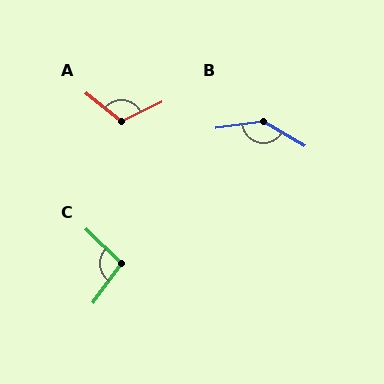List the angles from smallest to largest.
C (99°), A (116°), B (142°).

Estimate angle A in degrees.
Approximately 116 degrees.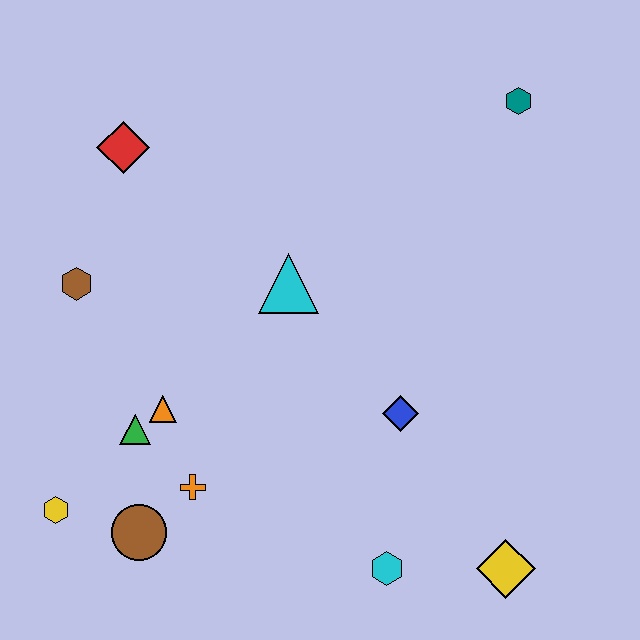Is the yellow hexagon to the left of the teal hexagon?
Yes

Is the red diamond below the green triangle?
No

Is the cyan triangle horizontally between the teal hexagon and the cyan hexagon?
No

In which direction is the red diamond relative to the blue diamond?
The red diamond is to the left of the blue diamond.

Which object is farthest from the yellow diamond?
The red diamond is farthest from the yellow diamond.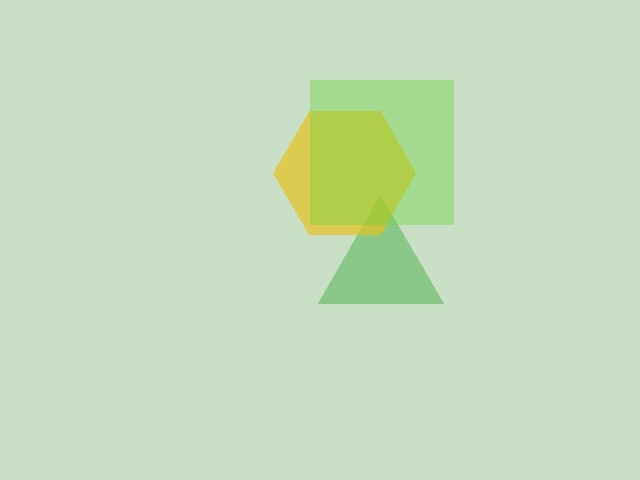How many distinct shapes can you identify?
There are 3 distinct shapes: a green triangle, a yellow hexagon, a lime square.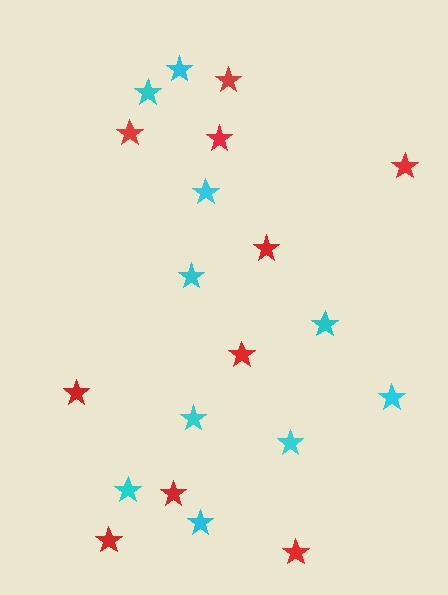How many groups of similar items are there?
There are 2 groups: one group of red stars (10) and one group of cyan stars (10).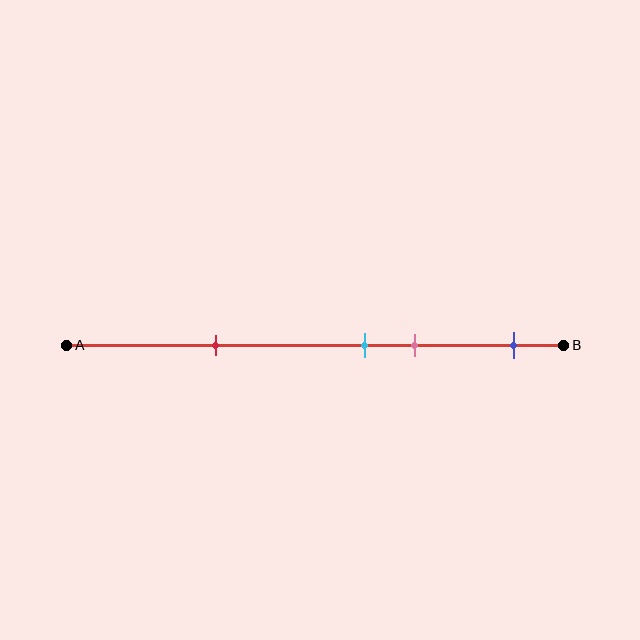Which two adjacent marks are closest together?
The cyan and pink marks are the closest adjacent pair.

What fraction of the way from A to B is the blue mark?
The blue mark is approximately 90% (0.9) of the way from A to B.